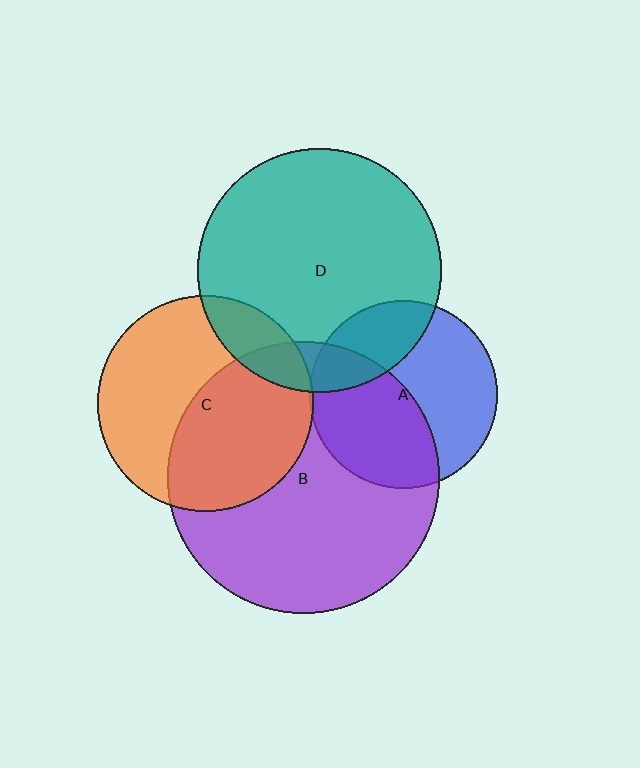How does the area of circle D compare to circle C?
Approximately 1.3 times.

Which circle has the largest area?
Circle B (purple).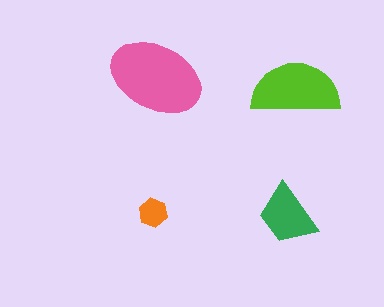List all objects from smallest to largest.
The orange hexagon, the green trapezoid, the lime semicircle, the pink ellipse.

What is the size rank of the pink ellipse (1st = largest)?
1st.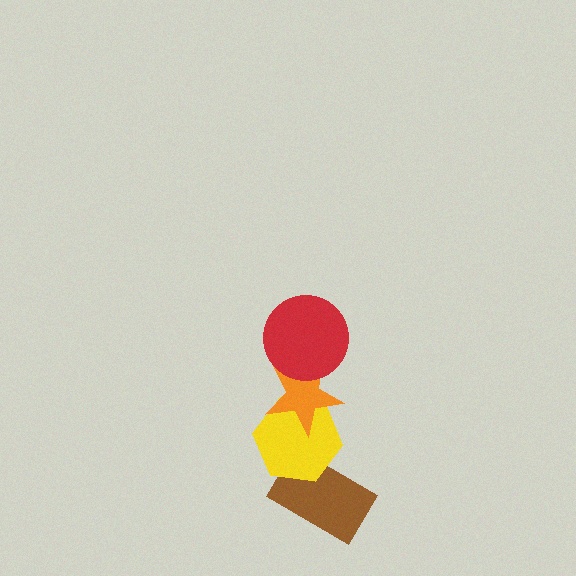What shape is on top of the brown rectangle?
The yellow hexagon is on top of the brown rectangle.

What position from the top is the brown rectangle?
The brown rectangle is 4th from the top.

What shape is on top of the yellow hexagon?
The orange star is on top of the yellow hexagon.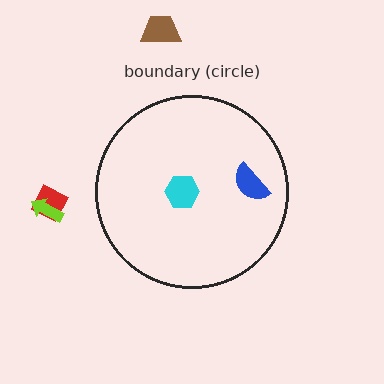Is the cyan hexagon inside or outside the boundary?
Inside.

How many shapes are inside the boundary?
2 inside, 3 outside.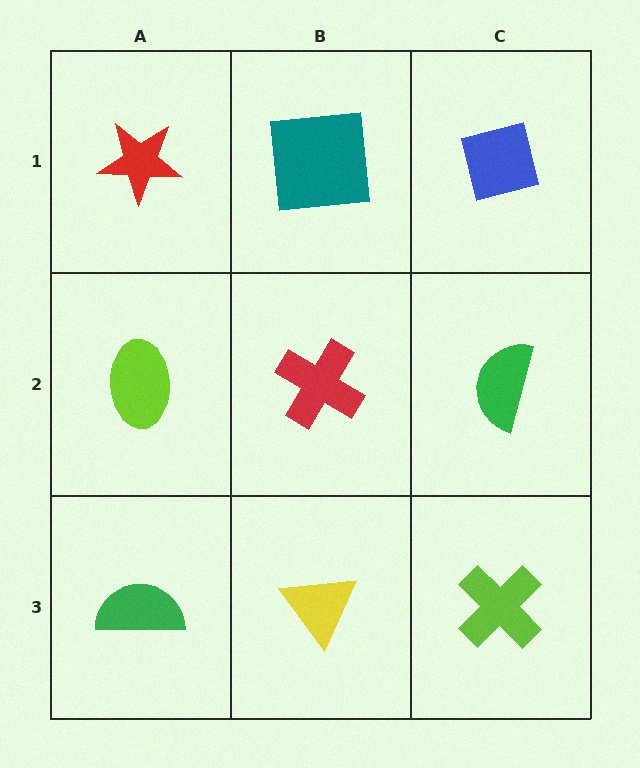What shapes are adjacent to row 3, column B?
A red cross (row 2, column B), a green semicircle (row 3, column A), a lime cross (row 3, column C).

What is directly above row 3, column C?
A green semicircle.